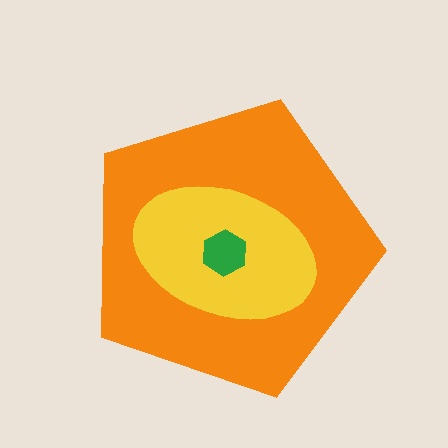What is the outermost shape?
The orange pentagon.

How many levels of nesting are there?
3.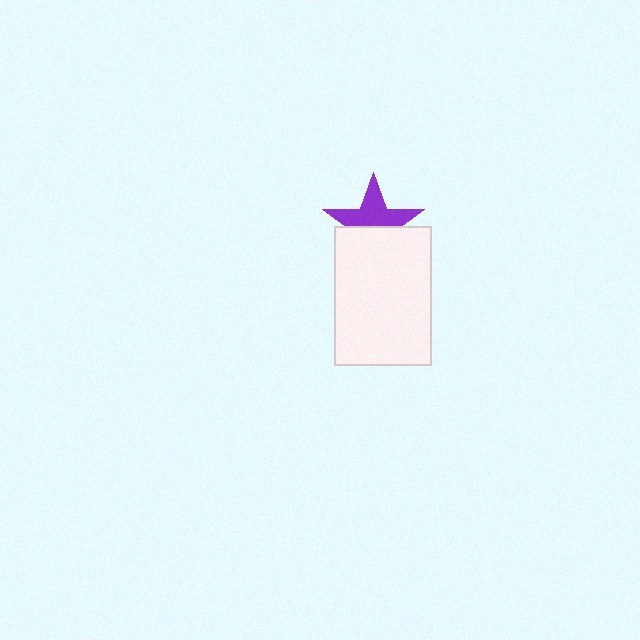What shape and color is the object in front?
The object in front is a white rectangle.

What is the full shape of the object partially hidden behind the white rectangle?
The partially hidden object is a purple star.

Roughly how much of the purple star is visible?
About half of it is visible (roughly 53%).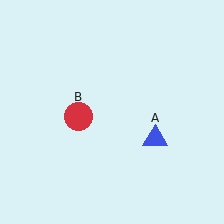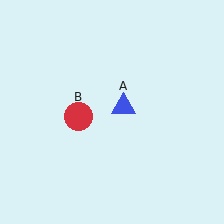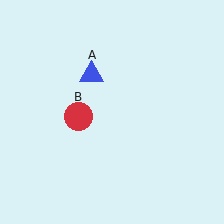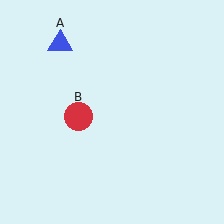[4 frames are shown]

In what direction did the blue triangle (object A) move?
The blue triangle (object A) moved up and to the left.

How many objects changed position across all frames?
1 object changed position: blue triangle (object A).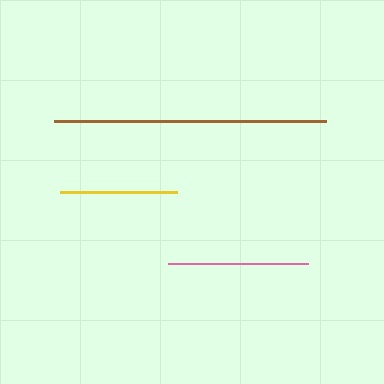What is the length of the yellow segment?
The yellow segment is approximately 117 pixels long.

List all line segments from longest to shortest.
From longest to shortest: brown, pink, yellow.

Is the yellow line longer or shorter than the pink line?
The pink line is longer than the yellow line.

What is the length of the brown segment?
The brown segment is approximately 273 pixels long.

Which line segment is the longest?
The brown line is the longest at approximately 273 pixels.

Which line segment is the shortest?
The yellow line is the shortest at approximately 117 pixels.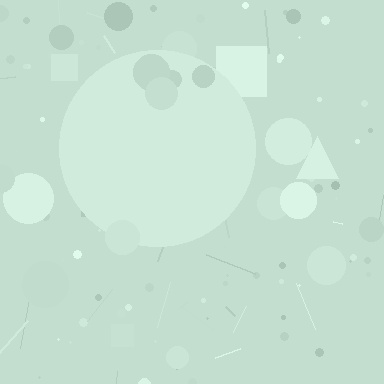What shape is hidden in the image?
A circle is hidden in the image.